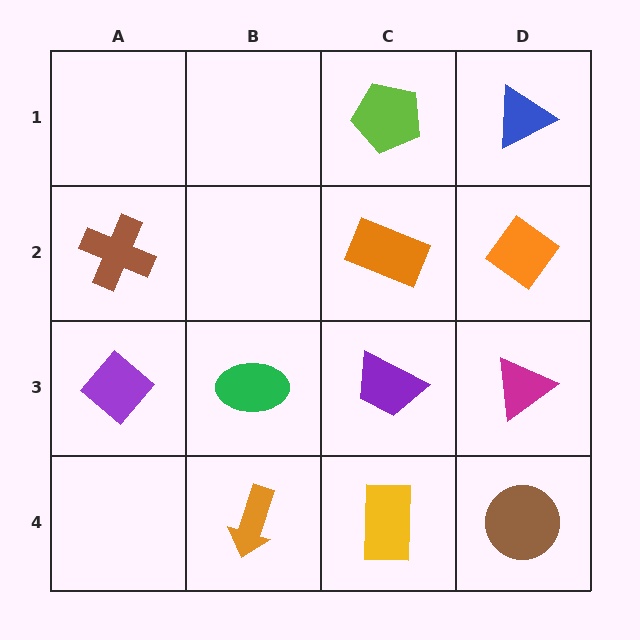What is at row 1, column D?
A blue triangle.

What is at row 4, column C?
A yellow rectangle.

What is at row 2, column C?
An orange rectangle.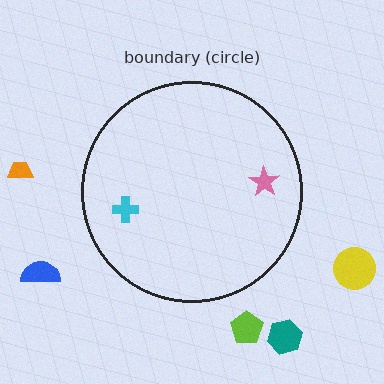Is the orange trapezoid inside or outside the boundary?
Outside.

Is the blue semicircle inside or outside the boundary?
Outside.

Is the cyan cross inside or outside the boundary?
Inside.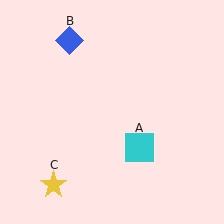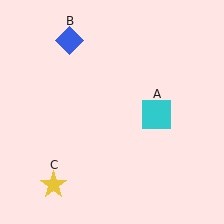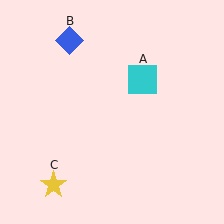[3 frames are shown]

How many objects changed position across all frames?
1 object changed position: cyan square (object A).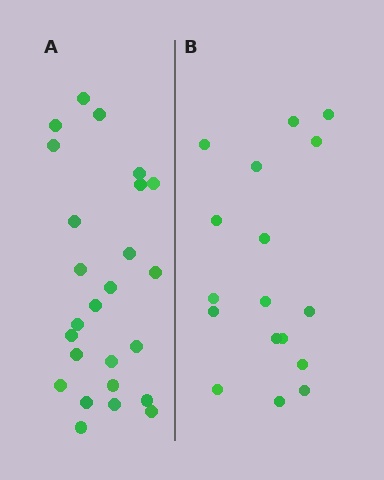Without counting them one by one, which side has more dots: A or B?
Region A (the left region) has more dots.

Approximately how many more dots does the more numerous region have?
Region A has roughly 8 or so more dots than region B.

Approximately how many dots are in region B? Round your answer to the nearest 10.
About 20 dots. (The exact count is 17, which rounds to 20.)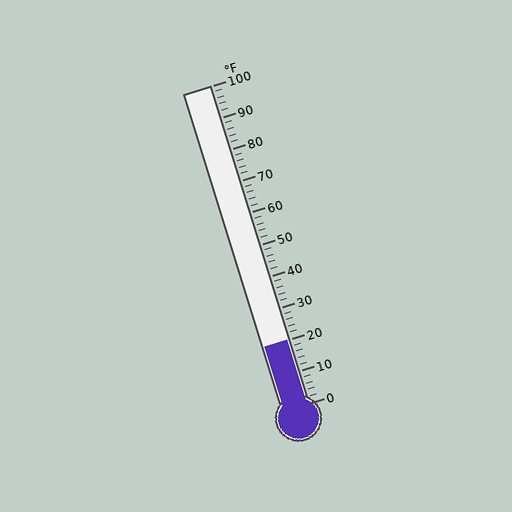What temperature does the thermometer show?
The thermometer shows approximately 20°F.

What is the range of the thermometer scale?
The thermometer scale ranges from 0°F to 100°F.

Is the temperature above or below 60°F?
The temperature is below 60°F.